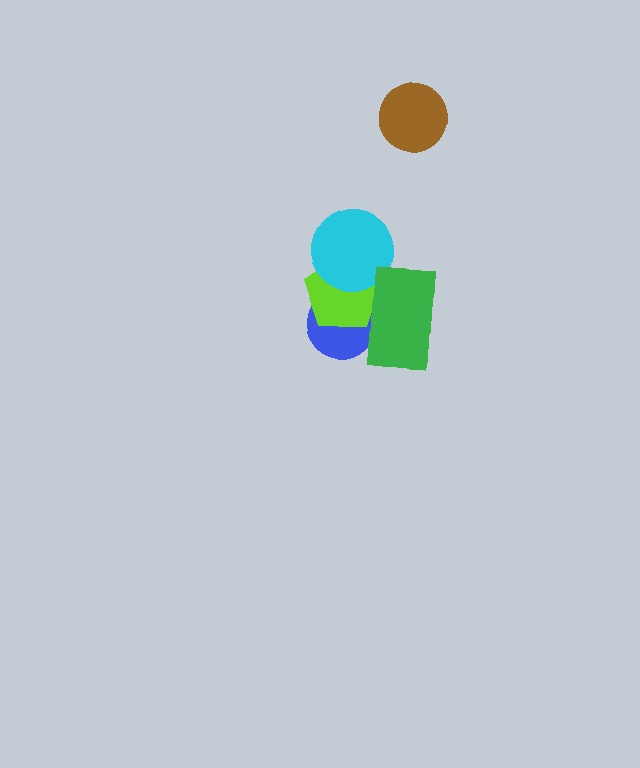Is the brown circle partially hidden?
No, no other shape covers it.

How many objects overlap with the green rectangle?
2 objects overlap with the green rectangle.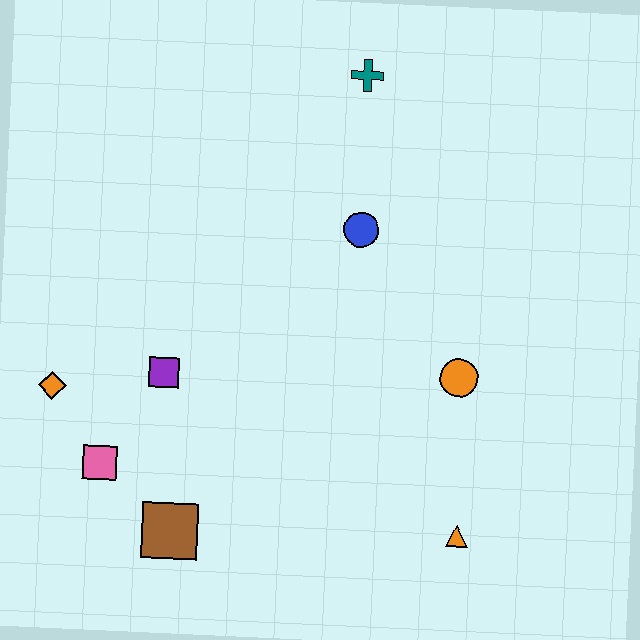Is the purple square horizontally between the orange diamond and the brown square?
Yes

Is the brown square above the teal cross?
No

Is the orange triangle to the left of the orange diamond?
No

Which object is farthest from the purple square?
The teal cross is farthest from the purple square.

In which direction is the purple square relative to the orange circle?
The purple square is to the left of the orange circle.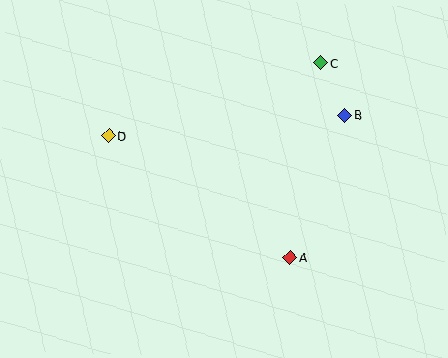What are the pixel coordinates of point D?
Point D is at (109, 136).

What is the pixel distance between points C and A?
The distance between C and A is 197 pixels.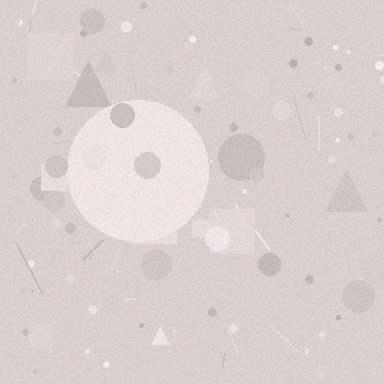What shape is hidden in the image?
A circle is hidden in the image.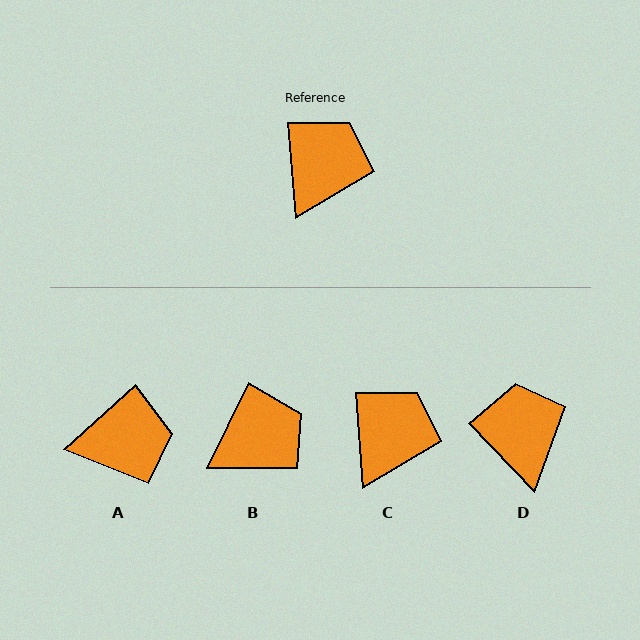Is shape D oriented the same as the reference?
No, it is off by about 40 degrees.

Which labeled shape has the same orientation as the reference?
C.